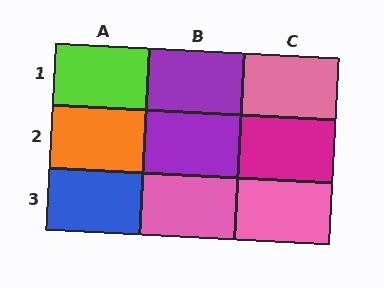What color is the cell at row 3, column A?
Blue.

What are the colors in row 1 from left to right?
Lime, purple, pink.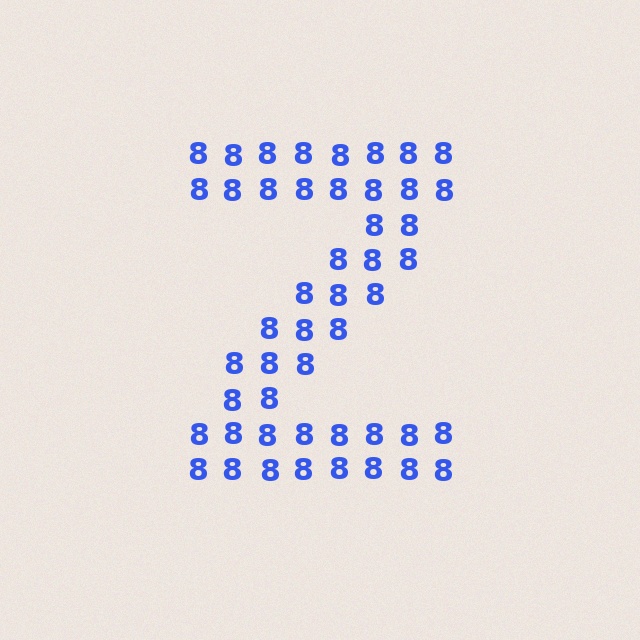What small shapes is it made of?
It is made of small digit 8's.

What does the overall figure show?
The overall figure shows the letter Z.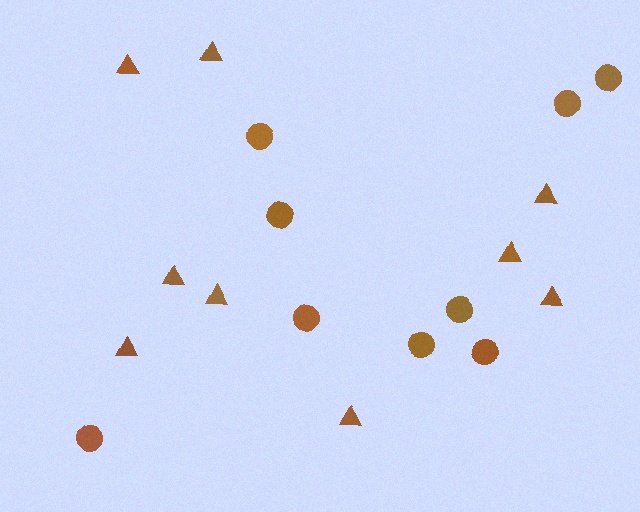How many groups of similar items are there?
There are 2 groups: one group of triangles (9) and one group of circles (9).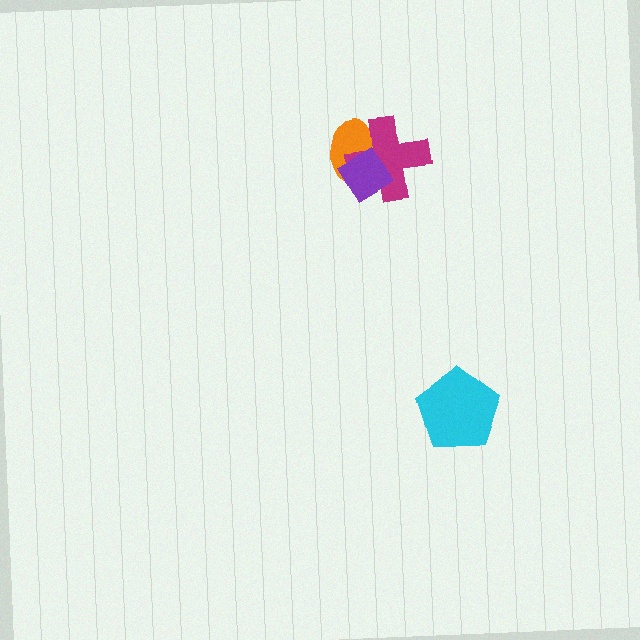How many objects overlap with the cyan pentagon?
0 objects overlap with the cyan pentagon.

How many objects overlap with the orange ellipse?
2 objects overlap with the orange ellipse.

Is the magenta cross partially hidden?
Yes, it is partially covered by another shape.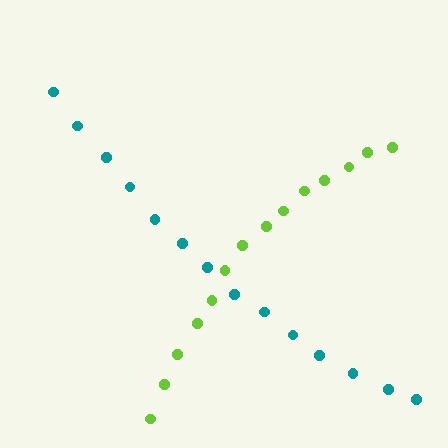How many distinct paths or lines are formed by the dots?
There are 2 distinct paths.